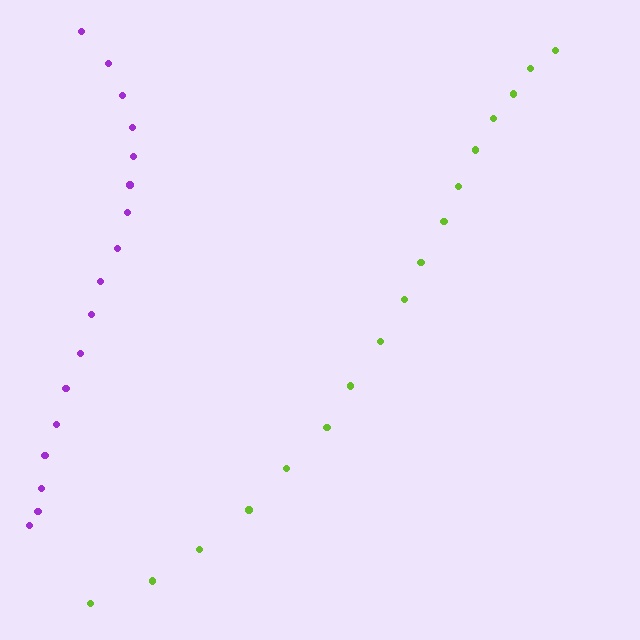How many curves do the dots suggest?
There are 2 distinct paths.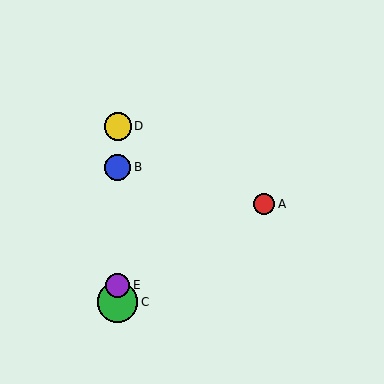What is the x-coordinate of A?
Object A is at x≈264.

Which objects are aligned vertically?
Objects B, C, D, E are aligned vertically.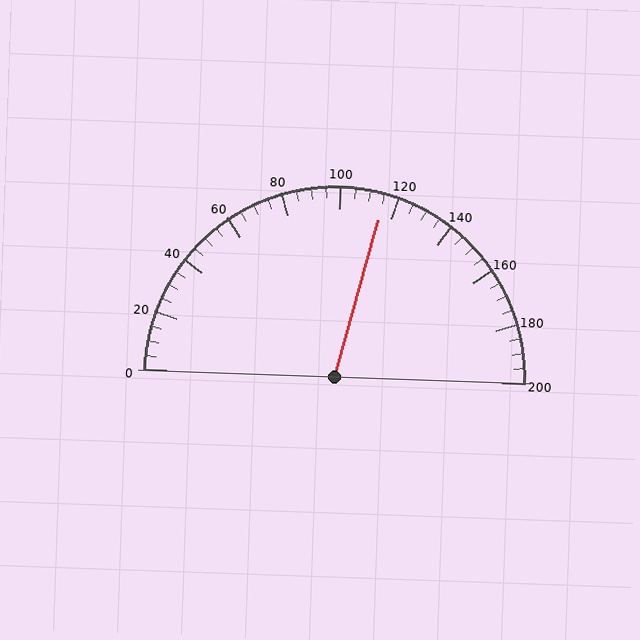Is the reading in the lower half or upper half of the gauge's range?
The reading is in the upper half of the range (0 to 200).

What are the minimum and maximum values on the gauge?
The gauge ranges from 0 to 200.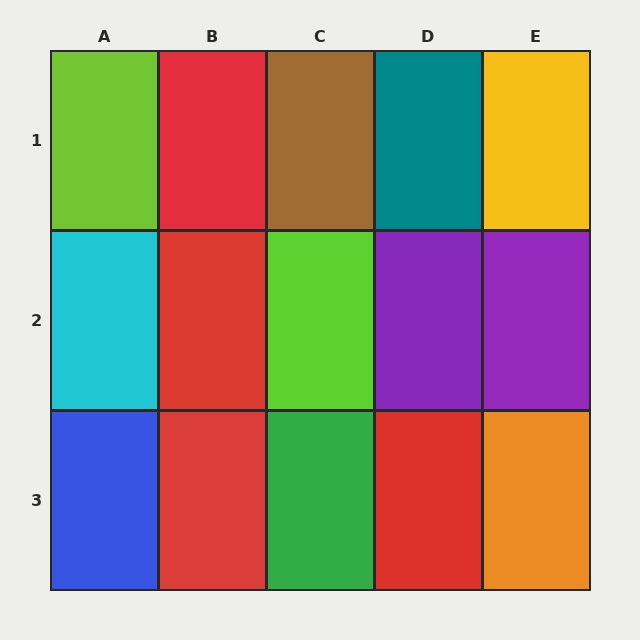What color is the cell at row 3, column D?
Red.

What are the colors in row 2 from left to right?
Cyan, red, lime, purple, purple.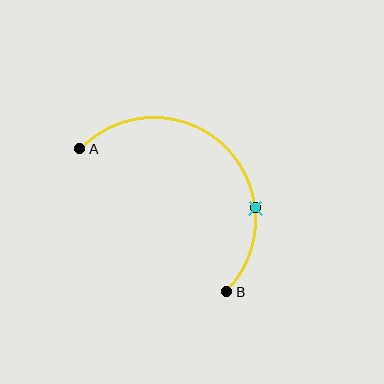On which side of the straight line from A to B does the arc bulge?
The arc bulges above and to the right of the straight line connecting A and B.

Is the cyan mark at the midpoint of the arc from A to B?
No. The cyan mark lies on the arc but is closer to endpoint B. The arc midpoint would be at the point on the curve equidistant along the arc from both A and B.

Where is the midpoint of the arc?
The arc midpoint is the point on the curve farthest from the straight line joining A and B. It sits above and to the right of that line.